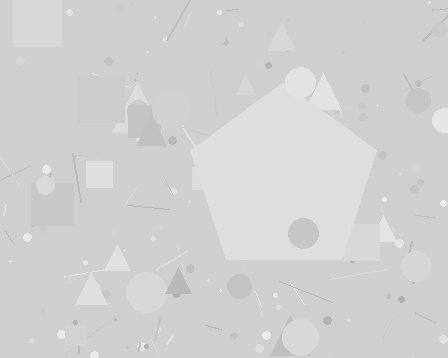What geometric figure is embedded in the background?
A pentagon is embedded in the background.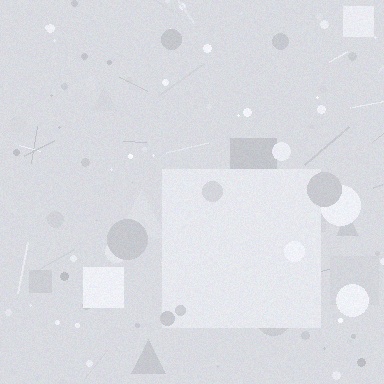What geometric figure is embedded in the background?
A square is embedded in the background.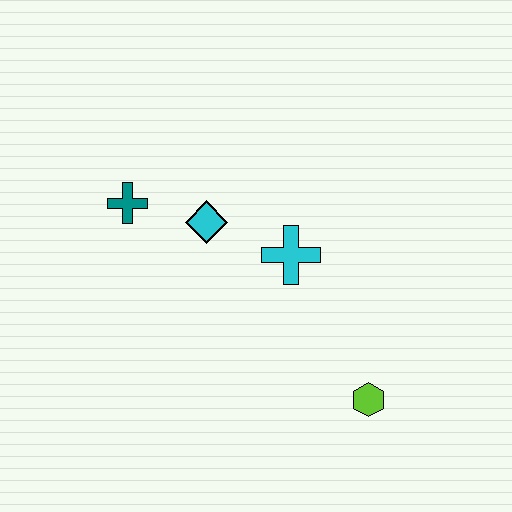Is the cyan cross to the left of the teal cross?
No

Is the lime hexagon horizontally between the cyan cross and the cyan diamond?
No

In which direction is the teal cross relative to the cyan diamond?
The teal cross is to the left of the cyan diamond.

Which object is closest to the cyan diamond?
The teal cross is closest to the cyan diamond.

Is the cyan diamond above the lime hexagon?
Yes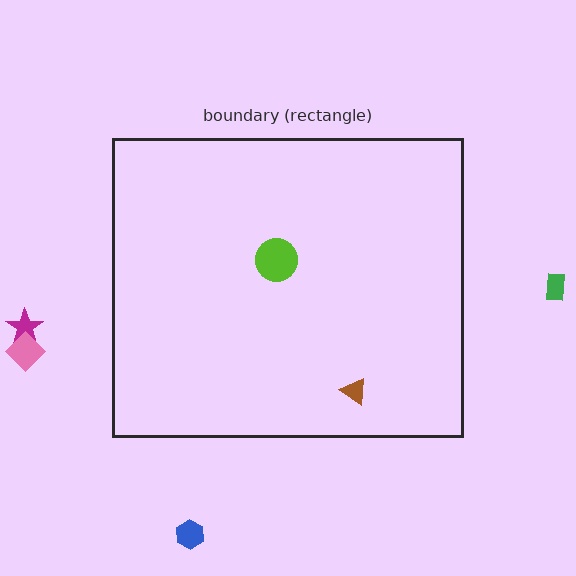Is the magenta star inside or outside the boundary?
Outside.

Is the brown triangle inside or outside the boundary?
Inside.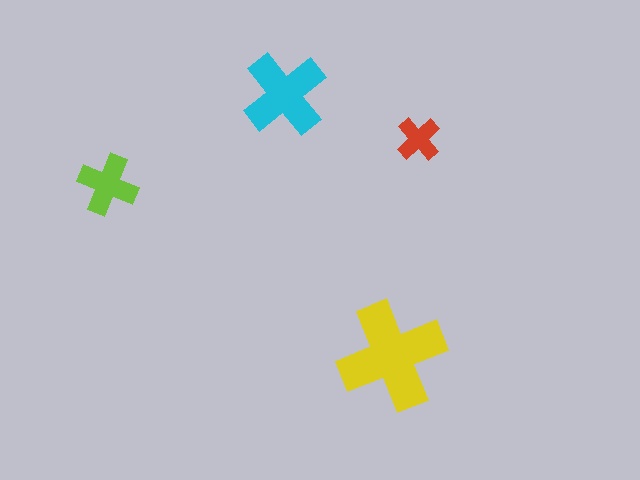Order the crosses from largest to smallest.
the yellow one, the cyan one, the lime one, the red one.